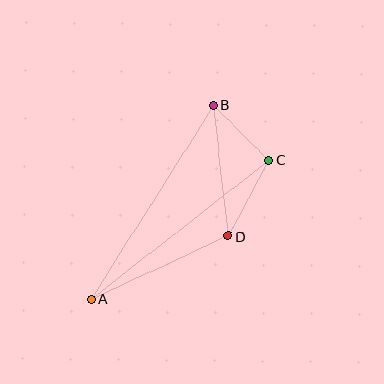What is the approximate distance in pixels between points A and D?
The distance between A and D is approximately 151 pixels.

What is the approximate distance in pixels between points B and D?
The distance between B and D is approximately 132 pixels.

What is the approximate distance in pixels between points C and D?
The distance between C and D is approximately 86 pixels.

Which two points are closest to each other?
Points B and C are closest to each other.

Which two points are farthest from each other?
Points A and B are farthest from each other.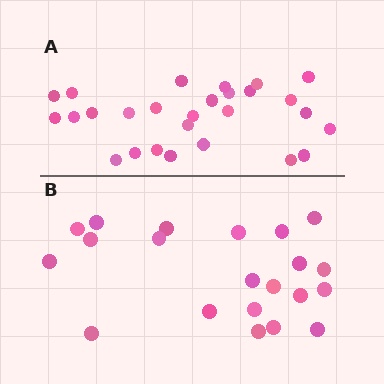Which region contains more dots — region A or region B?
Region A (the top region) has more dots.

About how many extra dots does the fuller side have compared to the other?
Region A has about 6 more dots than region B.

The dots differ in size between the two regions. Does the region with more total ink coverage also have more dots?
No. Region B has more total ink coverage because its dots are larger, but region A actually contains more individual dots. Total area can be misleading — the number of items is what matters here.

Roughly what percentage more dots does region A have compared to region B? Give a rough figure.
About 30% more.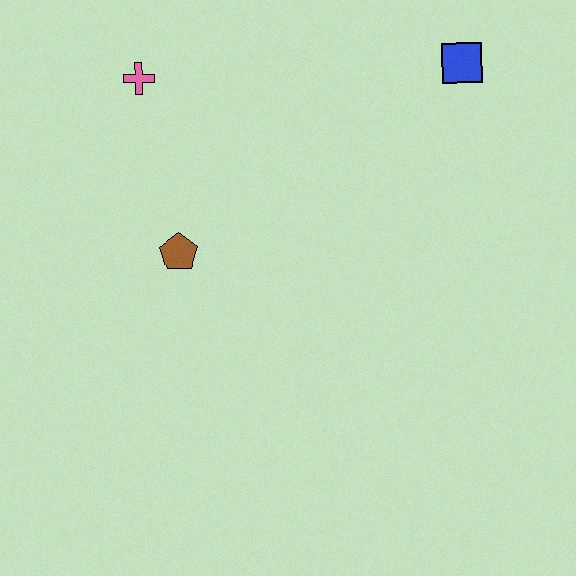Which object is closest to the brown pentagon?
The pink cross is closest to the brown pentagon.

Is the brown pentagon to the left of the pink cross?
No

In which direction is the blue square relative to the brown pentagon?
The blue square is to the right of the brown pentagon.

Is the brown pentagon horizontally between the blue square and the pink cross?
Yes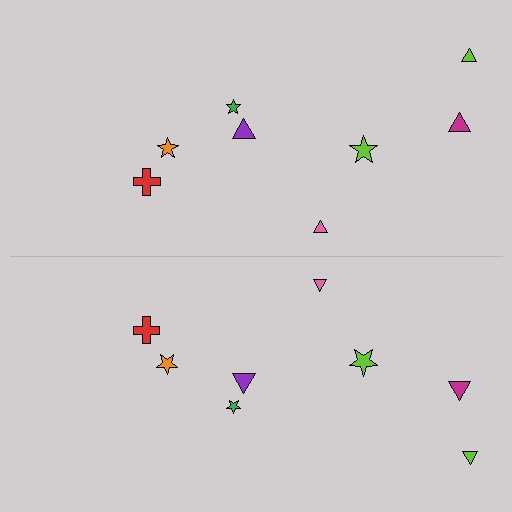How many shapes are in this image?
There are 16 shapes in this image.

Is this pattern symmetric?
Yes, this pattern has bilateral (reflection) symmetry.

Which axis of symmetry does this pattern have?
The pattern has a horizontal axis of symmetry running through the center of the image.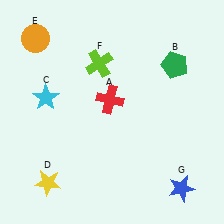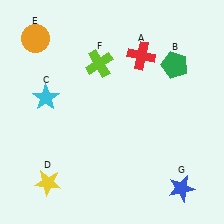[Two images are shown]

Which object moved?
The red cross (A) moved up.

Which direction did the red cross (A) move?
The red cross (A) moved up.